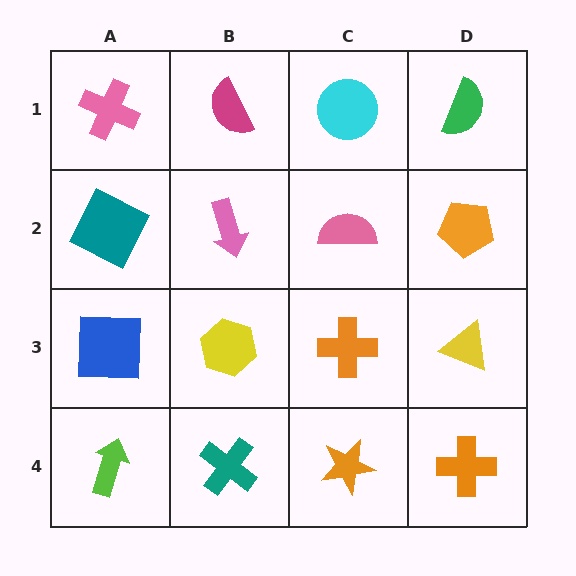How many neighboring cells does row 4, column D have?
2.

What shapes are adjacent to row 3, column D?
An orange pentagon (row 2, column D), an orange cross (row 4, column D), an orange cross (row 3, column C).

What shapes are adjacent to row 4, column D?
A yellow triangle (row 3, column D), an orange star (row 4, column C).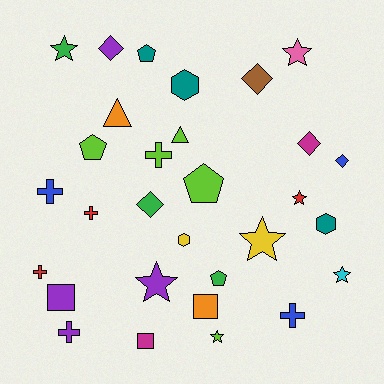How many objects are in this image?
There are 30 objects.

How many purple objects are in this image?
There are 4 purple objects.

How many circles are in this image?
There are no circles.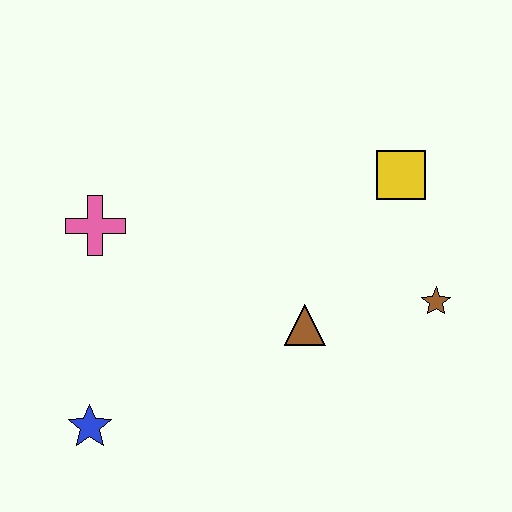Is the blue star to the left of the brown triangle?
Yes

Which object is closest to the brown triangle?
The brown star is closest to the brown triangle.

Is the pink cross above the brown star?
Yes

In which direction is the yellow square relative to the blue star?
The yellow square is to the right of the blue star.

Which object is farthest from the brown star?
The blue star is farthest from the brown star.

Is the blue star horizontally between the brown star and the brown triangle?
No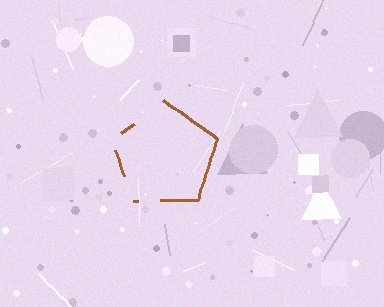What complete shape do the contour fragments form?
The contour fragments form a pentagon.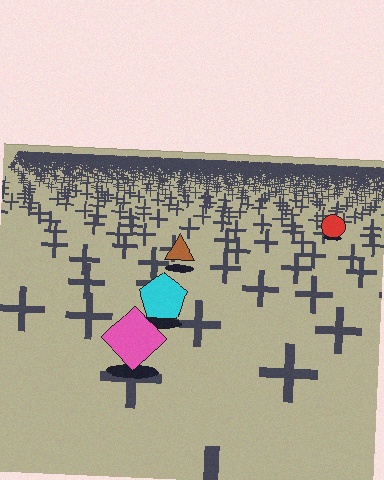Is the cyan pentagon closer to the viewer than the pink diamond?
No. The pink diamond is closer — you can tell from the texture gradient: the ground texture is coarser near it.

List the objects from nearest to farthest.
From nearest to farthest: the pink diamond, the cyan pentagon, the brown triangle, the red circle.